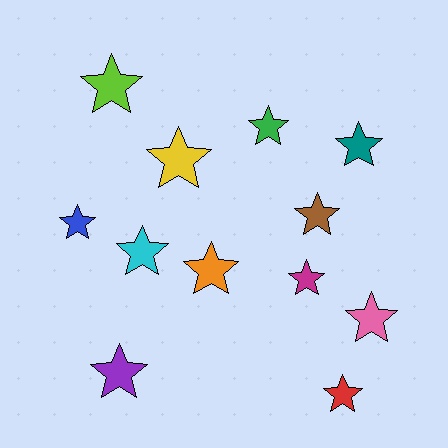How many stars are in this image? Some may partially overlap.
There are 12 stars.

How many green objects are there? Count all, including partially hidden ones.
There is 1 green object.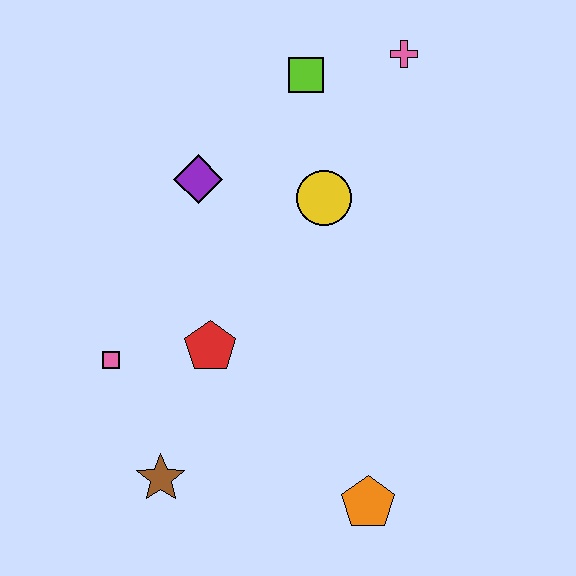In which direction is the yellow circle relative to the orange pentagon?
The yellow circle is above the orange pentagon.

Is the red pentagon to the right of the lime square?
No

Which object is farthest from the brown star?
The pink cross is farthest from the brown star.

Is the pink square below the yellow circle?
Yes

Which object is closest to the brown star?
The pink square is closest to the brown star.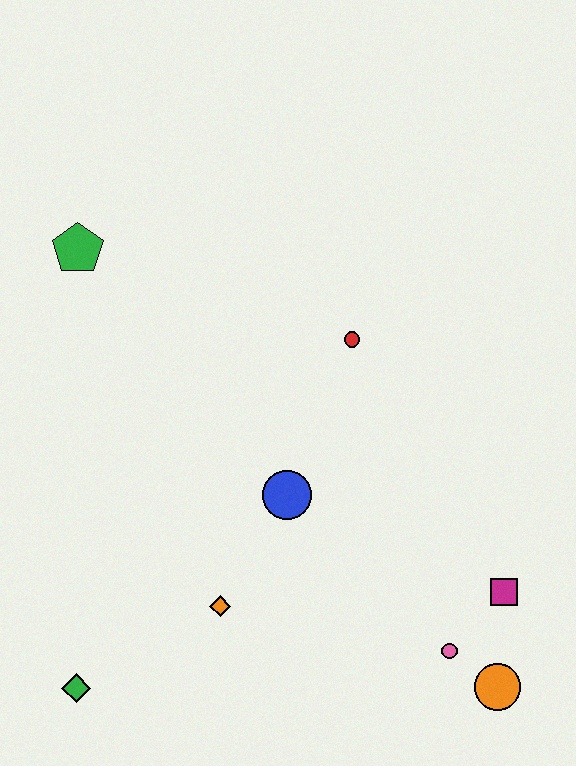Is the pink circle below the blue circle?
Yes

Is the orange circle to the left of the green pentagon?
No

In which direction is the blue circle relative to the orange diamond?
The blue circle is above the orange diamond.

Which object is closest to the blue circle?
The orange diamond is closest to the blue circle.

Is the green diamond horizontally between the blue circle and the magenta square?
No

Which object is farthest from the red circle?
The green diamond is farthest from the red circle.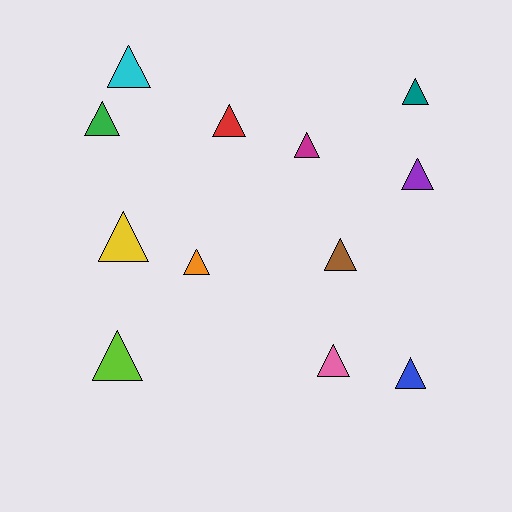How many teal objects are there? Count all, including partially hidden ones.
There is 1 teal object.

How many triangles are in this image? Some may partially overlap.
There are 12 triangles.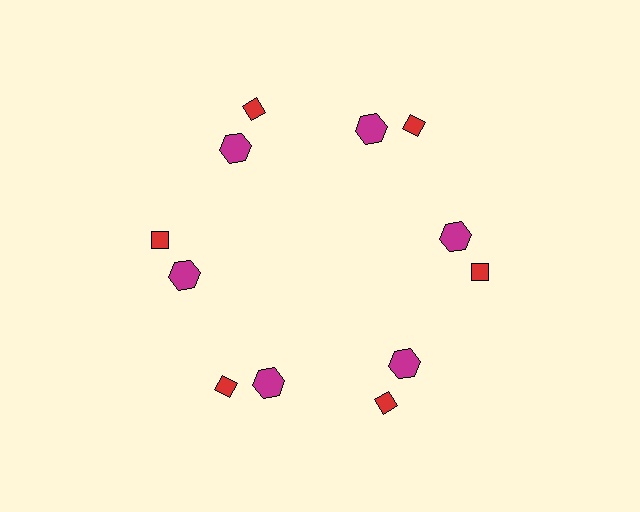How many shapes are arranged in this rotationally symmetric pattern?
There are 12 shapes, arranged in 6 groups of 2.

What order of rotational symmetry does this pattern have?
This pattern has 6-fold rotational symmetry.